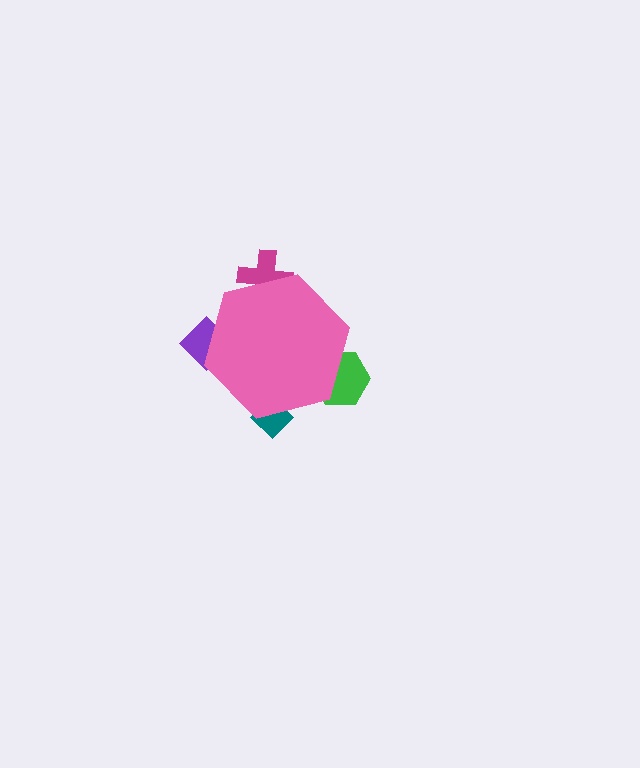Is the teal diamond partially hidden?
Yes, the teal diamond is partially hidden behind the pink hexagon.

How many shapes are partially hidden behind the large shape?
4 shapes are partially hidden.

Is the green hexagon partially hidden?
Yes, the green hexagon is partially hidden behind the pink hexagon.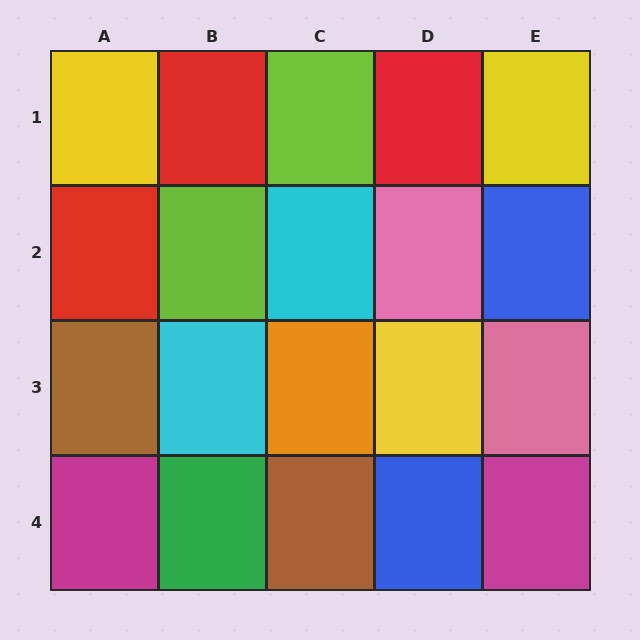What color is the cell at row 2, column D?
Pink.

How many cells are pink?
2 cells are pink.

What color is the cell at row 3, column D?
Yellow.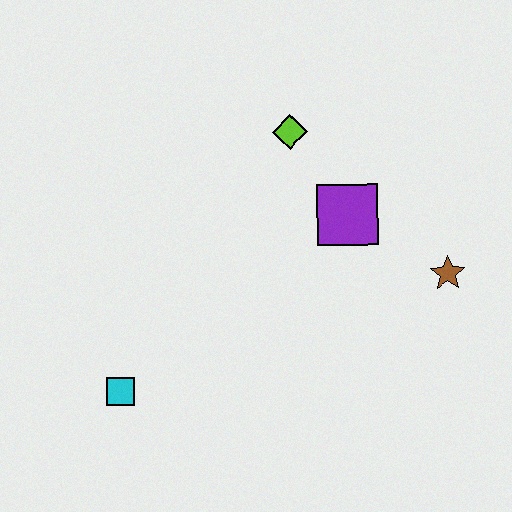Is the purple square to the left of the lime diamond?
No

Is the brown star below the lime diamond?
Yes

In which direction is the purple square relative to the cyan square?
The purple square is to the right of the cyan square.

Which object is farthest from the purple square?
The cyan square is farthest from the purple square.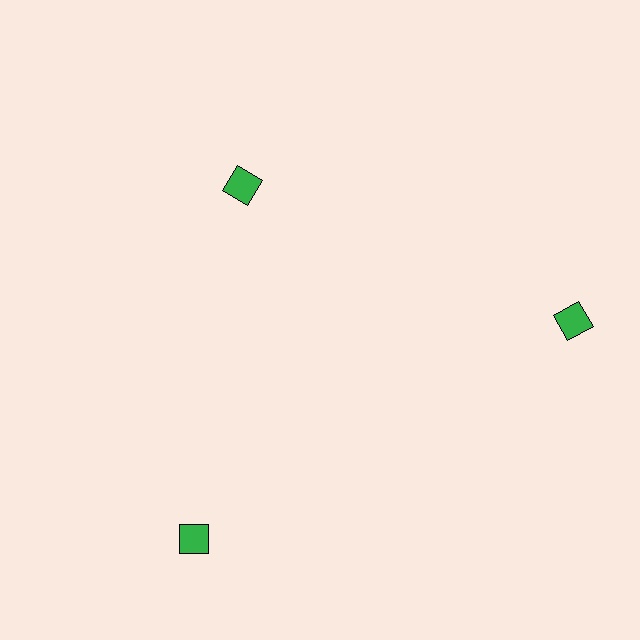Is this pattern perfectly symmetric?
No. The 3 green squares are arranged in a ring, but one element near the 11 o'clock position is pulled inward toward the center, breaking the 3-fold rotational symmetry.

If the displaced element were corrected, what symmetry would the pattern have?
It would have 3-fold rotational symmetry — the pattern would map onto itself every 120 degrees.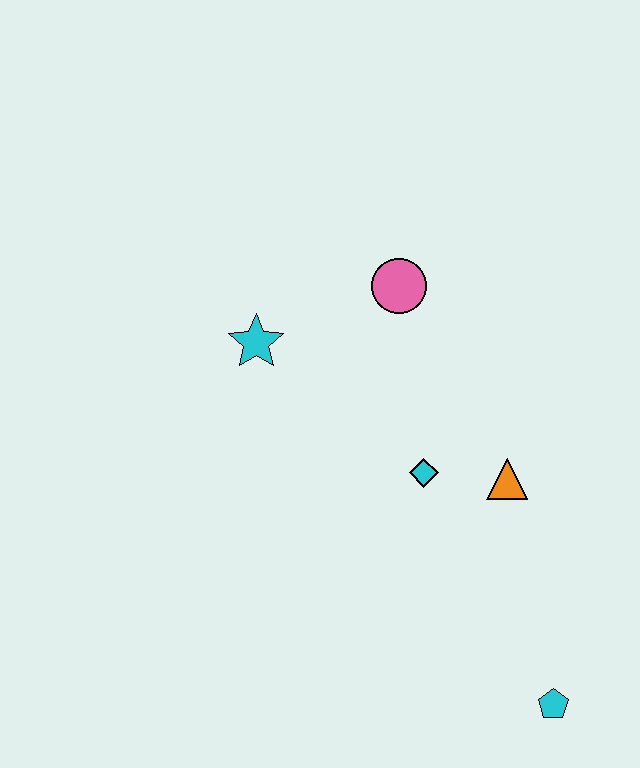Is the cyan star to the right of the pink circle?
No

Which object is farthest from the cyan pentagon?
The cyan star is farthest from the cyan pentagon.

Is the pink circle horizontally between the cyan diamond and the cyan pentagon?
No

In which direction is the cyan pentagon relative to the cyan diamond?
The cyan pentagon is below the cyan diamond.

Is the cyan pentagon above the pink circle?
No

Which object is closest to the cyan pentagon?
The orange triangle is closest to the cyan pentagon.